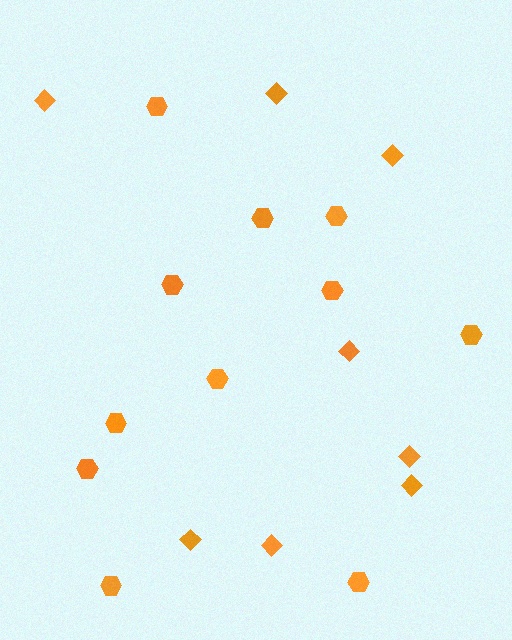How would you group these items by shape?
There are 2 groups: one group of hexagons (11) and one group of diamonds (8).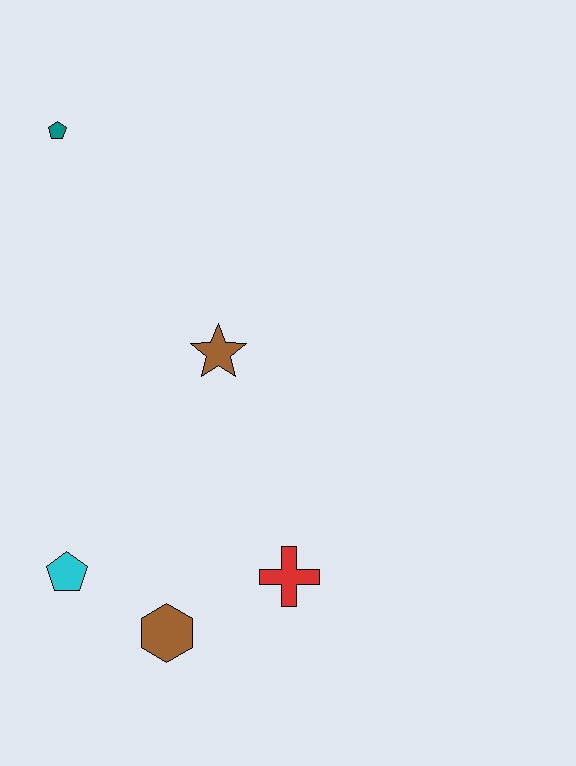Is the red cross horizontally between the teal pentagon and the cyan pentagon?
No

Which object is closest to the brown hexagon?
The cyan pentagon is closest to the brown hexagon.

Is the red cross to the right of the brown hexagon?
Yes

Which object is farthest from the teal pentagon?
The brown hexagon is farthest from the teal pentagon.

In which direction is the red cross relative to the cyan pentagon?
The red cross is to the right of the cyan pentagon.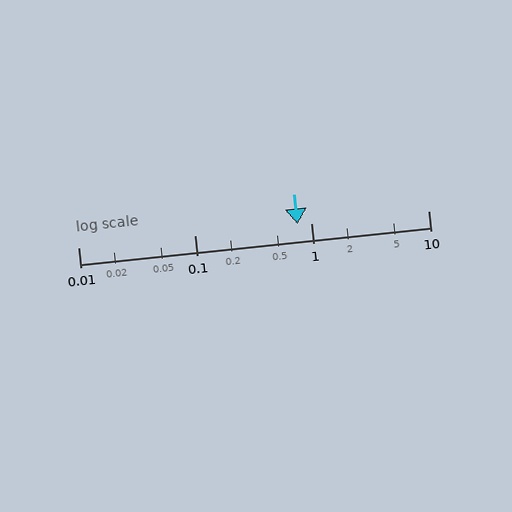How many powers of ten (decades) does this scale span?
The scale spans 3 decades, from 0.01 to 10.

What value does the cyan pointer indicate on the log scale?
The pointer indicates approximately 0.75.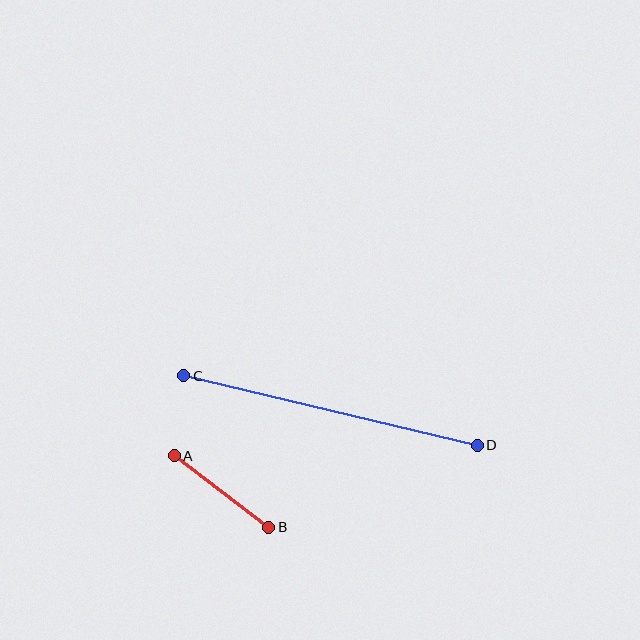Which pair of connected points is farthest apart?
Points C and D are farthest apart.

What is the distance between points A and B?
The distance is approximately 119 pixels.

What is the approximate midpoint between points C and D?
The midpoint is at approximately (331, 410) pixels.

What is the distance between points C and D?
The distance is approximately 301 pixels.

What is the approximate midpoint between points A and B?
The midpoint is at approximately (221, 491) pixels.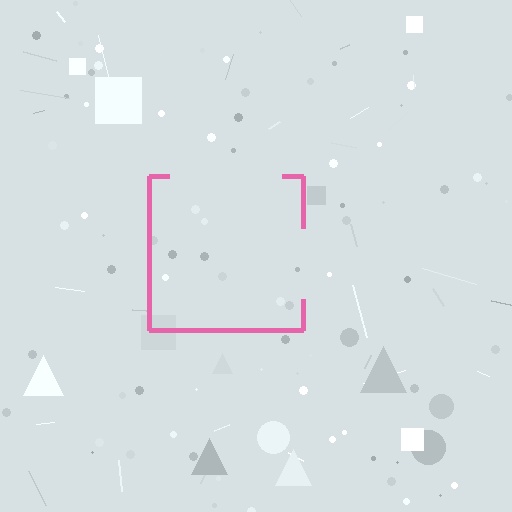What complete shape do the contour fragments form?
The contour fragments form a square.